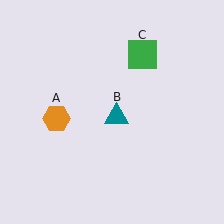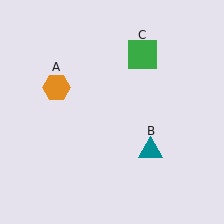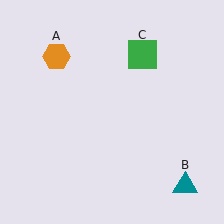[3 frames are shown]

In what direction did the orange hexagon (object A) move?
The orange hexagon (object A) moved up.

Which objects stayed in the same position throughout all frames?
Green square (object C) remained stationary.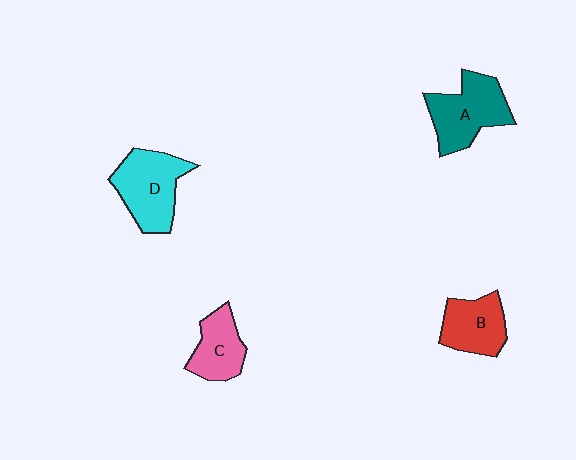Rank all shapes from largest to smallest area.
From largest to smallest: D (cyan), A (teal), B (red), C (pink).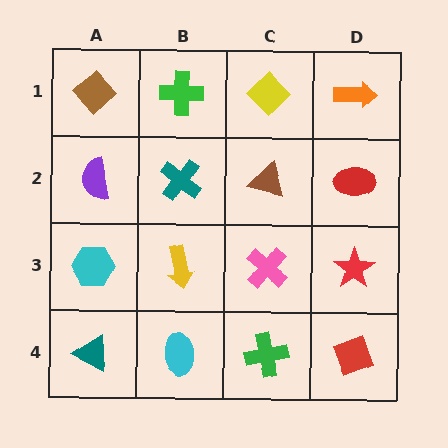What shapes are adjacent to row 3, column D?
A red ellipse (row 2, column D), a red diamond (row 4, column D), a pink cross (row 3, column C).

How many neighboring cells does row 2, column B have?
4.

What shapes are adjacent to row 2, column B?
A green cross (row 1, column B), a yellow arrow (row 3, column B), a purple semicircle (row 2, column A), a brown triangle (row 2, column C).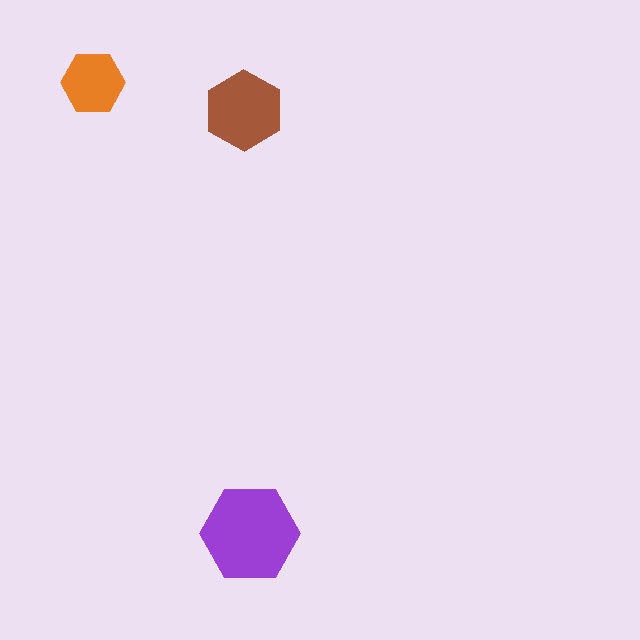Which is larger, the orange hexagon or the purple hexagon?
The purple one.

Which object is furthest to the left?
The orange hexagon is leftmost.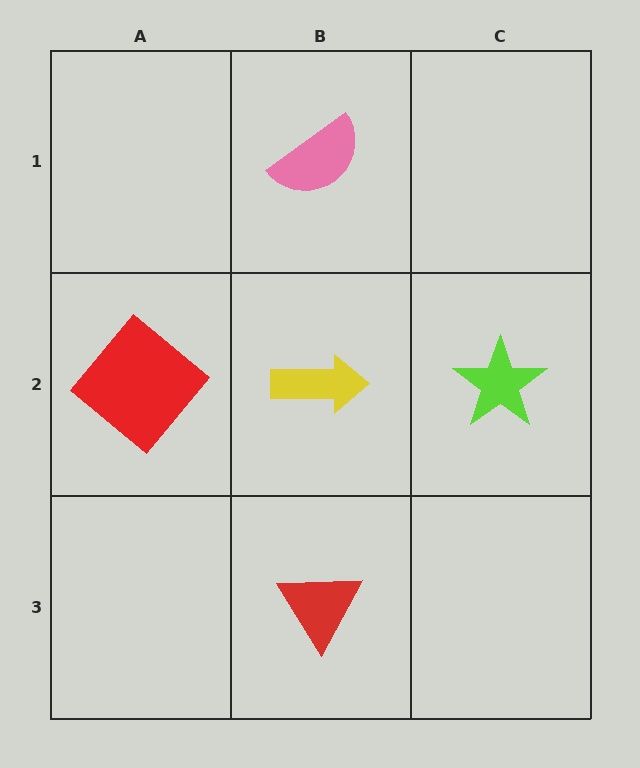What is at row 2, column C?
A lime star.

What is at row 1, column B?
A pink semicircle.